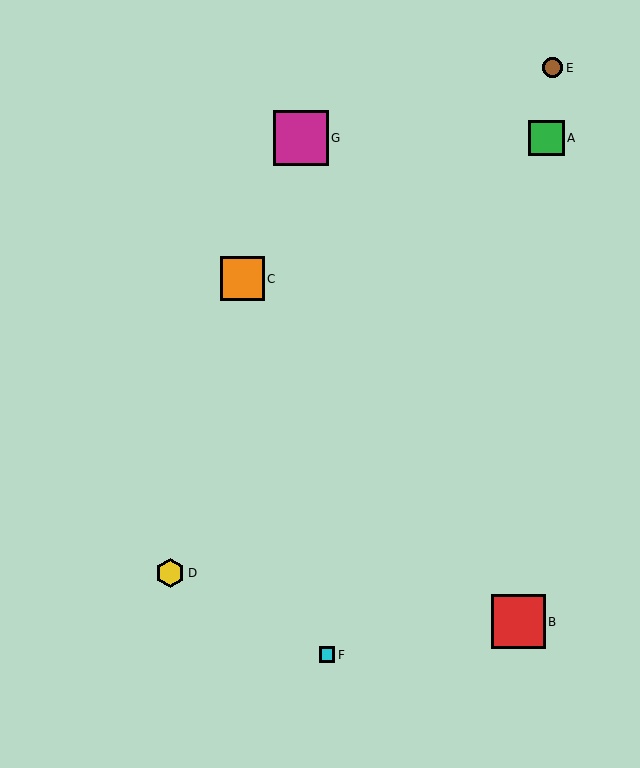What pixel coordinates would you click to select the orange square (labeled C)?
Click at (243, 279) to select the orange square C.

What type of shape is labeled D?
Shape D is a yellow hexagon.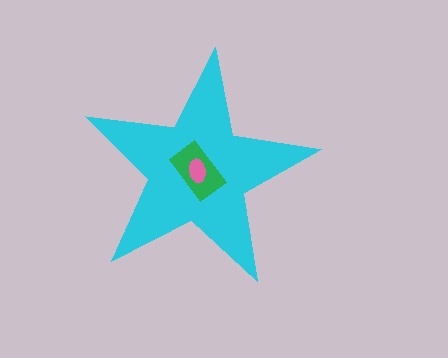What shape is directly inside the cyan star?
The green rectangle.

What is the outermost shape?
The cyan star.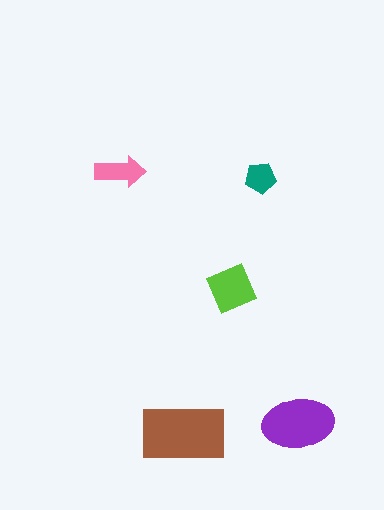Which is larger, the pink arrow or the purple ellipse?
The purple ellipse.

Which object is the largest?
The brown rectangle.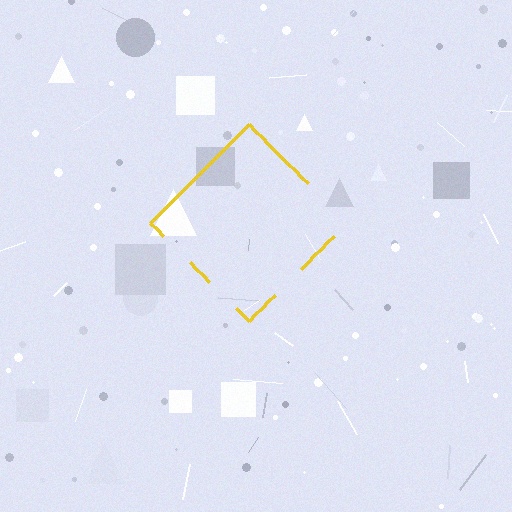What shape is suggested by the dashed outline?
The dashed outline suggests a diamond.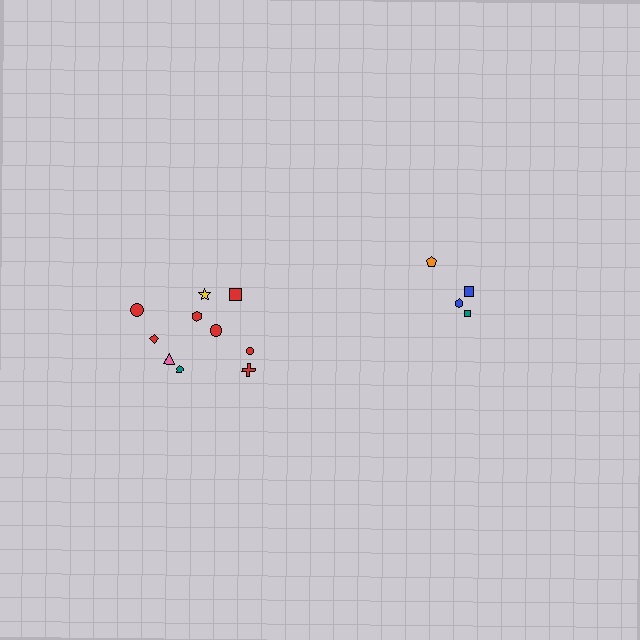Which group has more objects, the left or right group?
The left group.